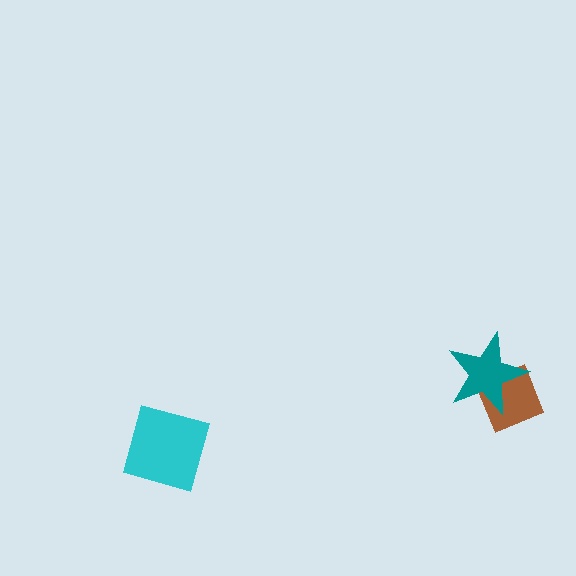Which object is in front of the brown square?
The teal star is in front of the brown square.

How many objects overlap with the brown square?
1 object overlaps with the brown square.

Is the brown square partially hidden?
Yes, it is partially covered by another shape.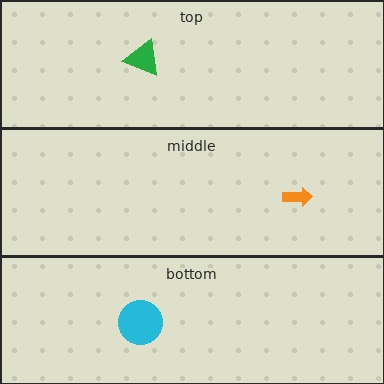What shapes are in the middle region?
The orange arrow.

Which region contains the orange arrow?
The middle region.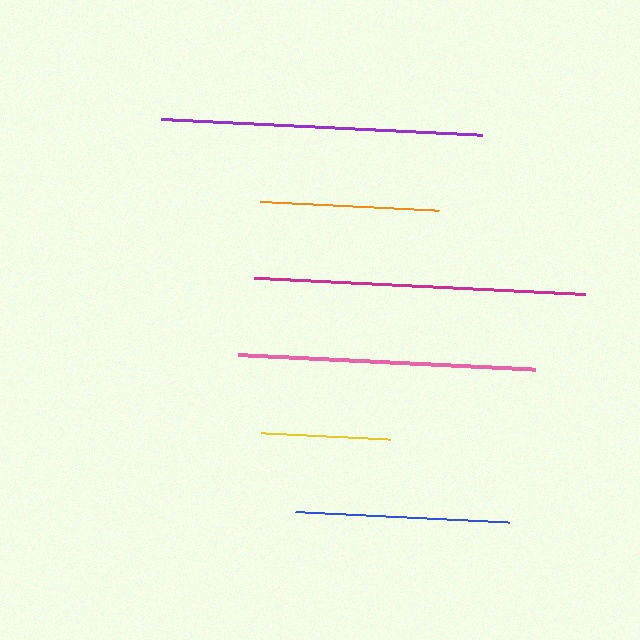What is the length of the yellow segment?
The yellow segment is approximately 128 pixels long.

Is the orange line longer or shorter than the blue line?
The blue line is longer than the orange line.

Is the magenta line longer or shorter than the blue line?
The magenta line is longer than the blue line.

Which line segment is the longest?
The magenta line is the longest at approximately 331 pixels.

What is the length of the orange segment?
The orange segment is approximately 180 pixels long.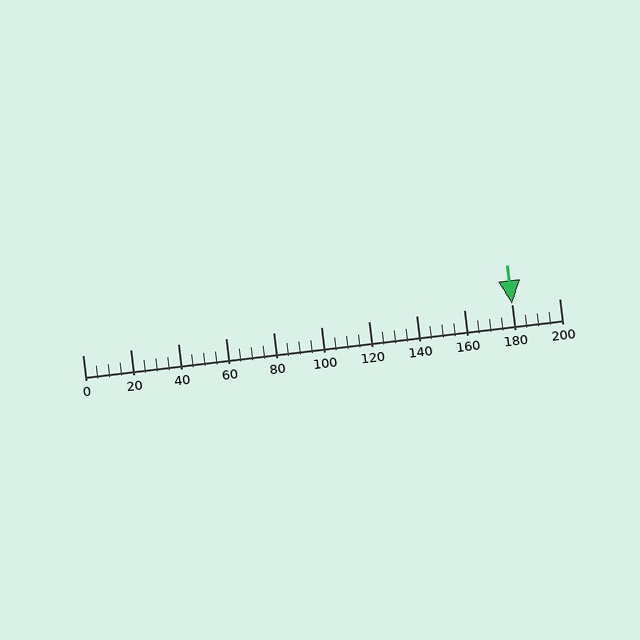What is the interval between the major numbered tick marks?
The major tick marks are spaced 20 units apart.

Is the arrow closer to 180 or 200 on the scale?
The arrow is closer to 180.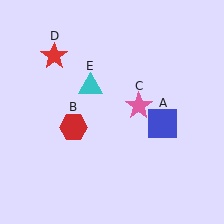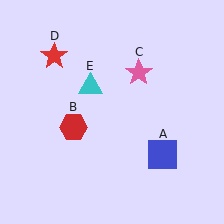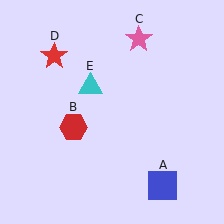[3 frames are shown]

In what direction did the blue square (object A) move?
The blue square (object A) moved down.